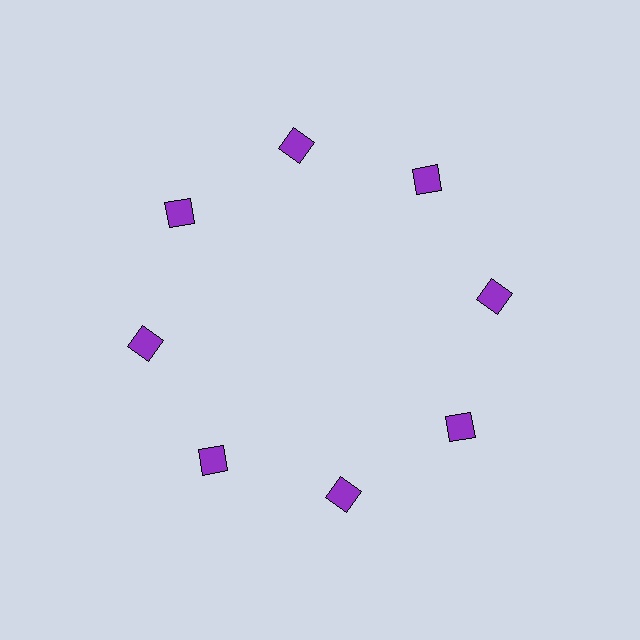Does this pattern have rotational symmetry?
Yes, this pattern has 8-fold rotational symmetry. It looks the same after rotating 45 degrees around the center.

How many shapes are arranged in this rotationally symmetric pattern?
There are 8 shapes, arranged in 8 groups of 1.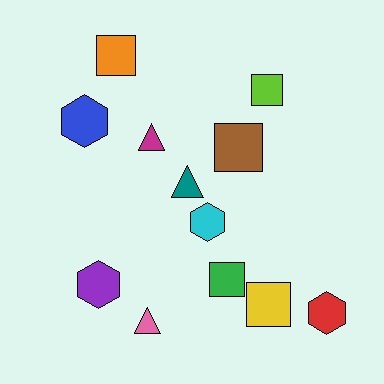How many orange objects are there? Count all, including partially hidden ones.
There is 1 orange object.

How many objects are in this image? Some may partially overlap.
There are 12 objects.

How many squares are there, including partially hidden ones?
There are 5 squares.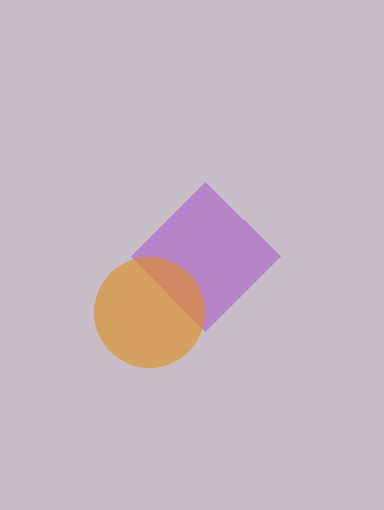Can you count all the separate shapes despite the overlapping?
Yes, there are 2 separate shapes.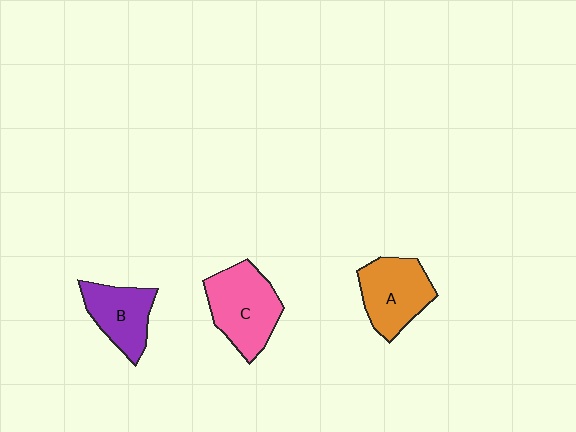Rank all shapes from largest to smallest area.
From largest to smallest: C (pink), A (orange), B (purple).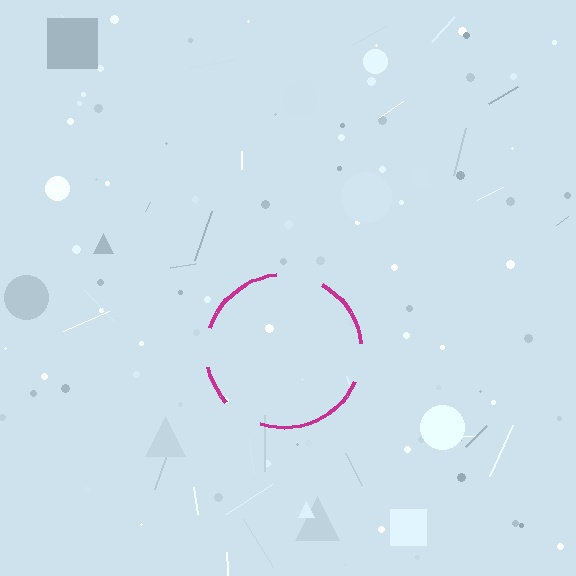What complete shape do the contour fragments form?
The contour fragments form a circle.